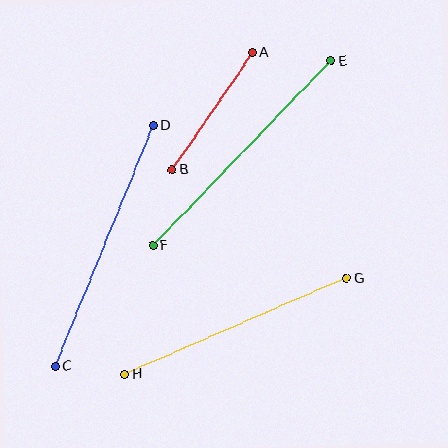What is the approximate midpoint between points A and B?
The midpoint is at approximately (212, 111) pixels.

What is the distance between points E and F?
The distance is approximately 257 pixels.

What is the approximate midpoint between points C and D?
The midpoint is at approximately (104, 246) pixels.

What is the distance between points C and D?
The distance is approximately 260 pixels.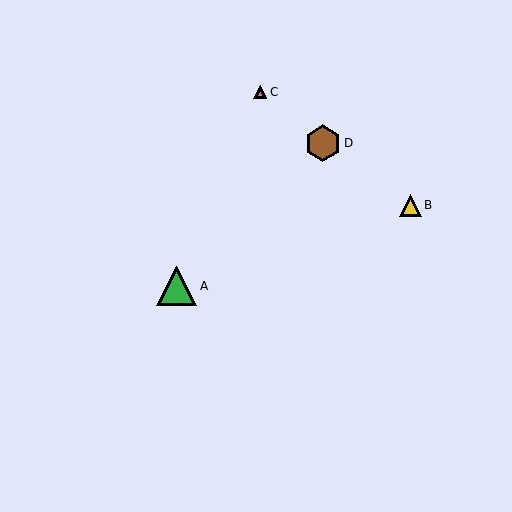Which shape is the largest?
The green triangle (labeled A) is the largest.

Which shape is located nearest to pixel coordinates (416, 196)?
The yellow triangle (labeled B) at (410, 205) is nearest to that location.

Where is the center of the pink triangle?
The center of the pink triangle is at (260, 92).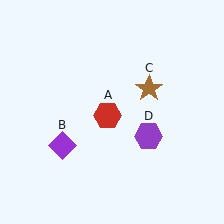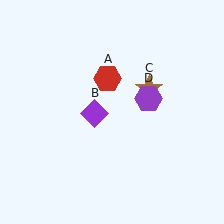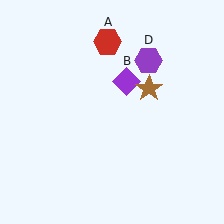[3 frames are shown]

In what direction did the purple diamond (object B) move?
The purple diamond (object B) moved up and to the right.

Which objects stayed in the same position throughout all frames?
Brown star (object C) remained stationary.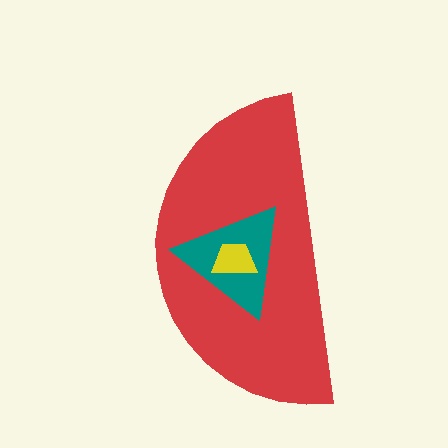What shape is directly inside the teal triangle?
The yellow trapezoid.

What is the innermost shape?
The yellow trapezoid.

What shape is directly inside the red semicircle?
The teal triangle.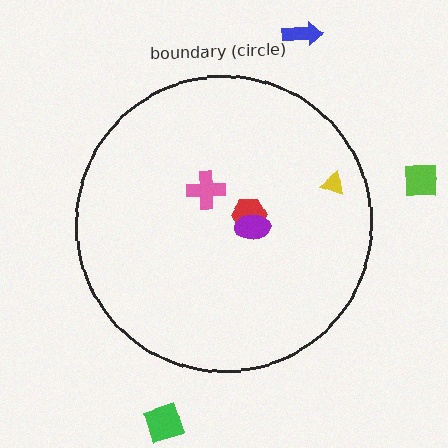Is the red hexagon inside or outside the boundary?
Inside.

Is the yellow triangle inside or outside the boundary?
Inside.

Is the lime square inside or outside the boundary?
Outside.